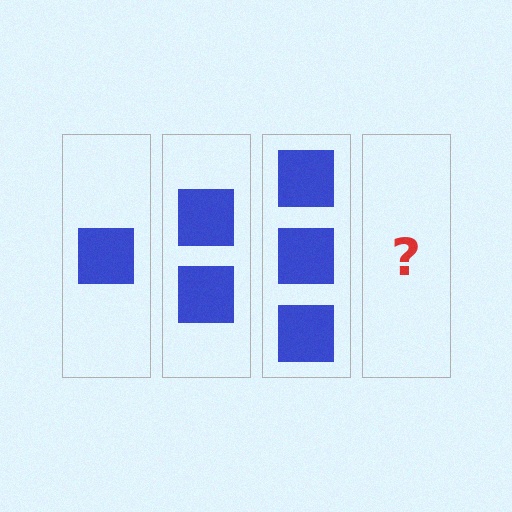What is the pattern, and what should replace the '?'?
The pattern is that each step adds one more square. The '?' should be 4 squares.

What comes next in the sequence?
The next element should be 4 squares.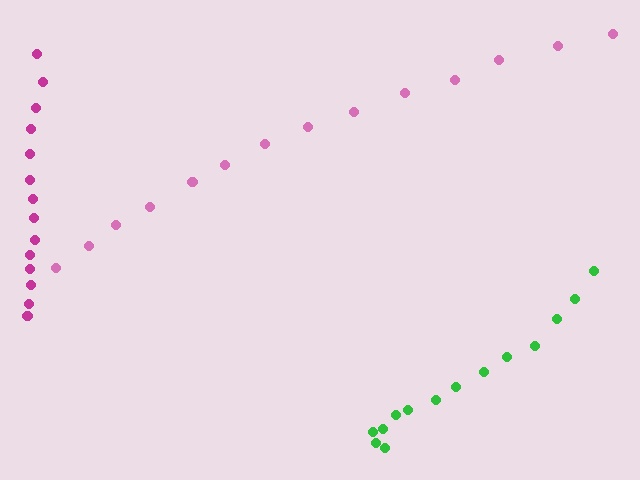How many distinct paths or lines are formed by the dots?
There are 3 distinct paths.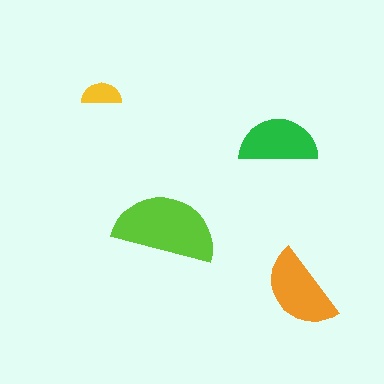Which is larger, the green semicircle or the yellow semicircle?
The green one.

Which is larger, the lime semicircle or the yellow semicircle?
The lime one.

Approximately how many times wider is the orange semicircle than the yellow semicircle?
About 2 times wider.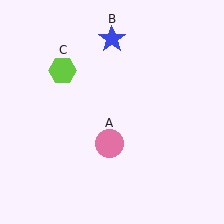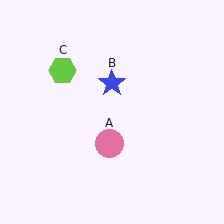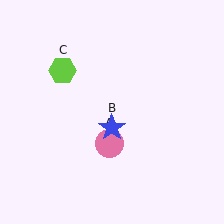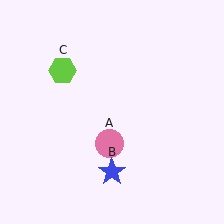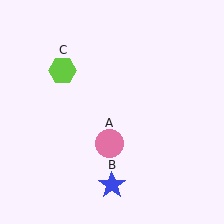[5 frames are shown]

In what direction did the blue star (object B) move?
The blue star (object B) moved down.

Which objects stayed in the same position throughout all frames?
Pink circle (object A) and lime hexagon (object C) remained stationary.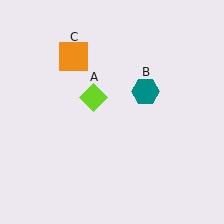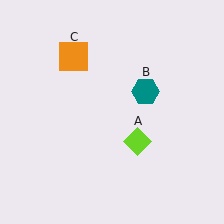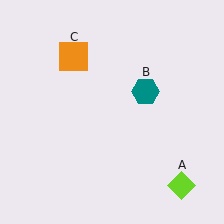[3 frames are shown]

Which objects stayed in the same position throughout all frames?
Teal hexagon (object B) and orange square (object C) remained stationary.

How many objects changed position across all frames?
1 object changed position: lime diamond (object A).